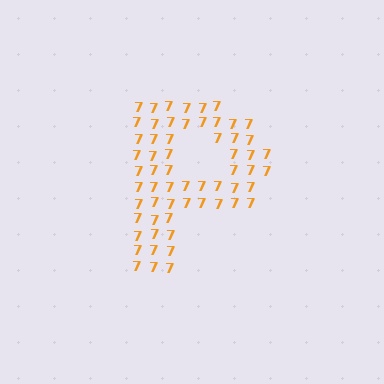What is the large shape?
The large shape is the letter P.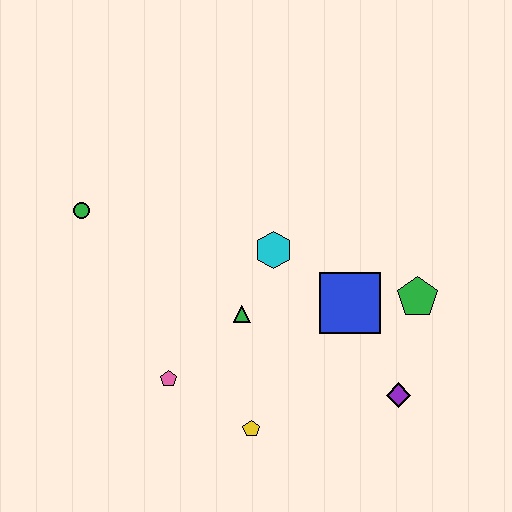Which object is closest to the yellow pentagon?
The pink pentagon is closest to the yellow pentagon.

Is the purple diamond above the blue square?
No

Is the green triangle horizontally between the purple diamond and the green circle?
Yes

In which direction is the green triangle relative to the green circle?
The green triangle is to the right of the green circle.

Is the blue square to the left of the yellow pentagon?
No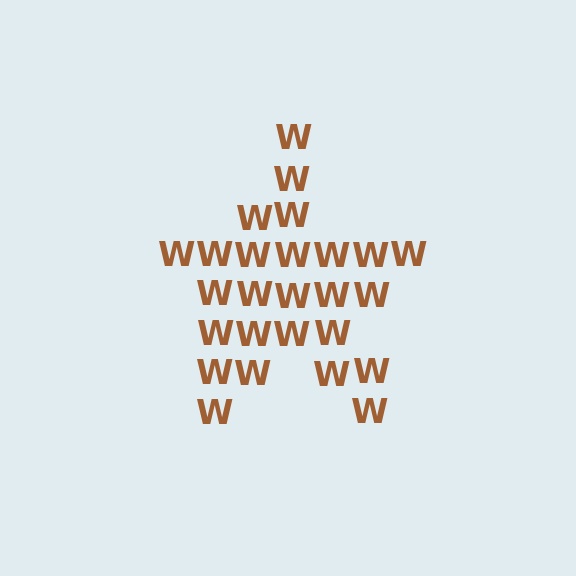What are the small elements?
The small elements are letter W's.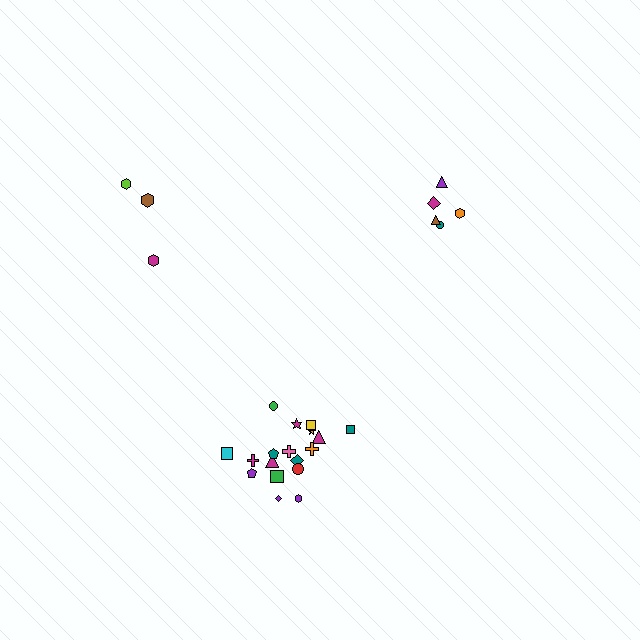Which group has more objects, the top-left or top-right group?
The top-right group.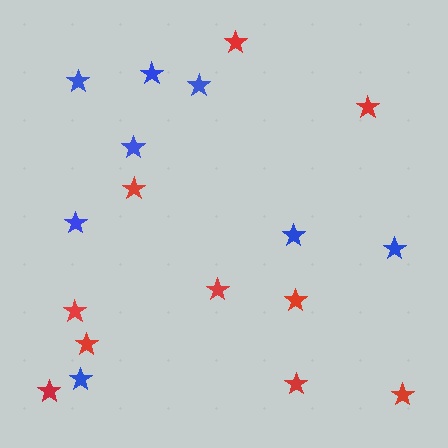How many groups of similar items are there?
There are 2 groups: one group of blue stars (8) and one group of red stars (10).